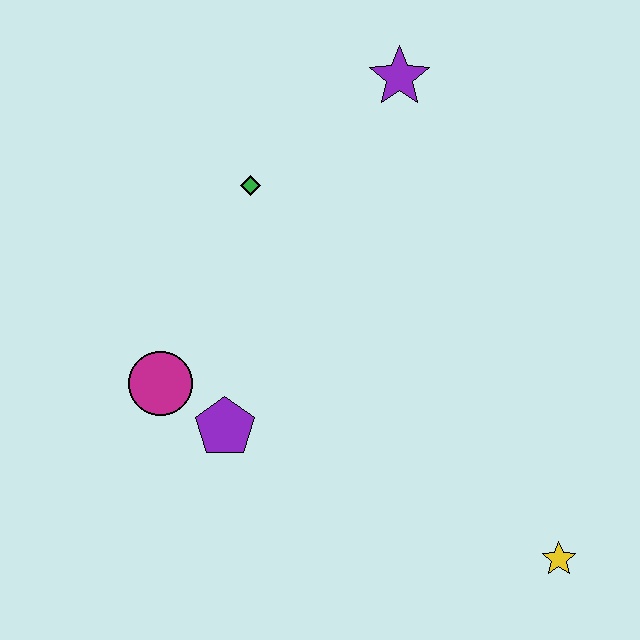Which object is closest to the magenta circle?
The purple pentagon is closest to the magenta circle.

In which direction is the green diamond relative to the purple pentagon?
The green diamond is above the purple pentagon.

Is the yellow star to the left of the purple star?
No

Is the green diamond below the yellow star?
No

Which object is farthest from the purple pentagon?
The purple star is farthest from the purple pentagon.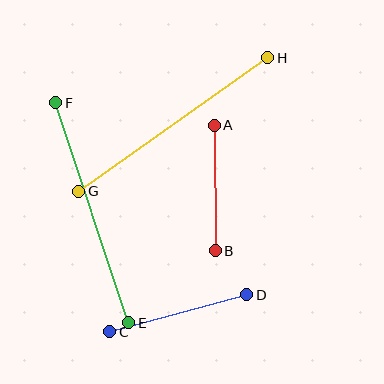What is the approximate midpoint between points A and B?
The midpoint is at approximately (215, 188) pixels.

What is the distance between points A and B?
The distance is approximately 126 pixels.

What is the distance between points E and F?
The distance is approximately 232 pixels.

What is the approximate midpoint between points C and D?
The midpoint is at approximately (178, 313) pixels.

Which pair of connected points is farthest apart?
Points E and F are farthest apart.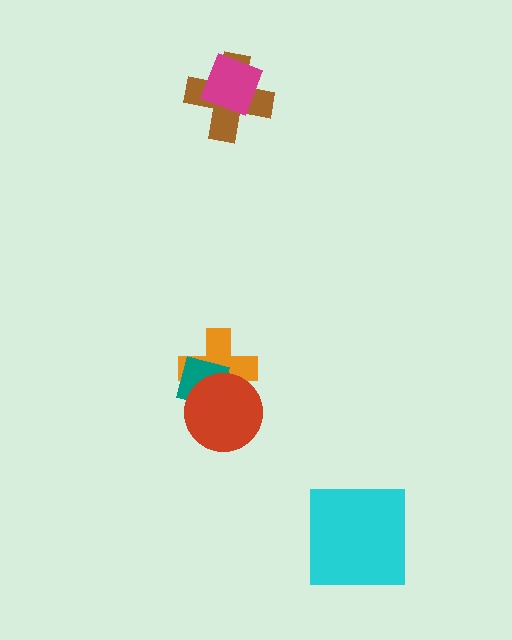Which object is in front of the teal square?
The red circle is in front of the teal square.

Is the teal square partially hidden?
Yes, it is partially covered by another shape.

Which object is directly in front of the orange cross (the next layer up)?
The teal square is directly in front of the orange cross.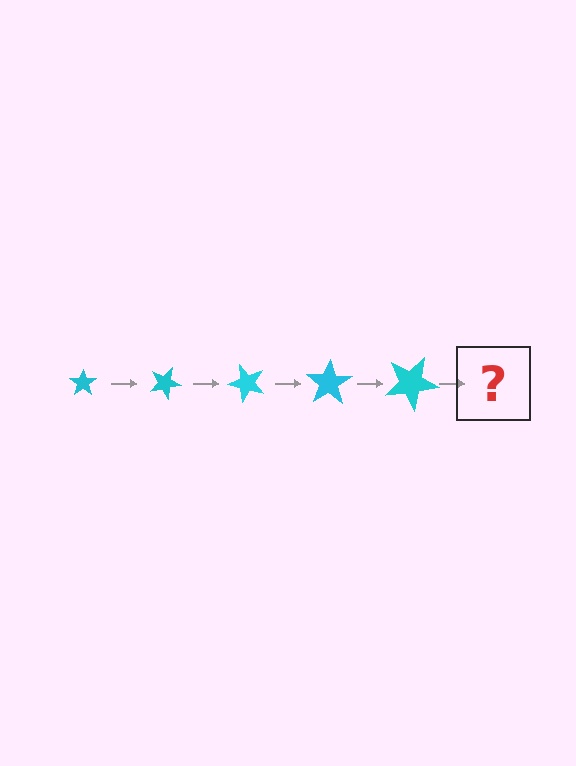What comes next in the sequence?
The next element should be a star, larger than the previous one and rotated 125 degrees from the start.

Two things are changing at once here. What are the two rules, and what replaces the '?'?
The two rules are that the star grows larger each step and it rotates 25 degrees each step. The '?' should be a star, larger than the previous one and rotated 125 degrees from the start.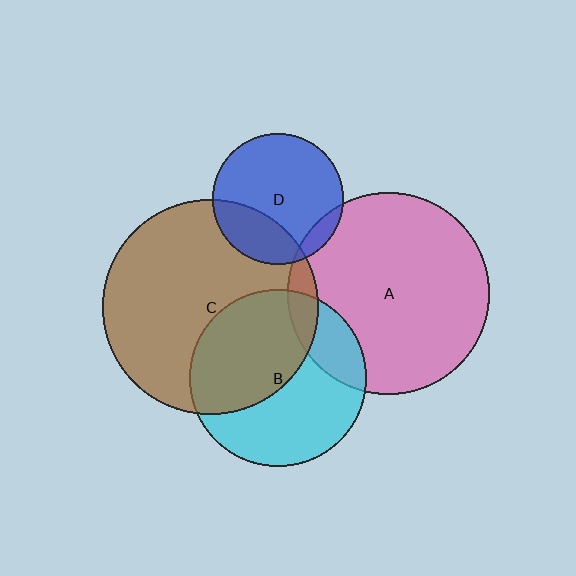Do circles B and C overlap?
Yes.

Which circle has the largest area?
Circle C (brown).